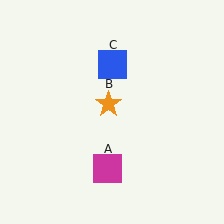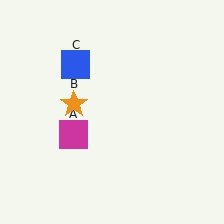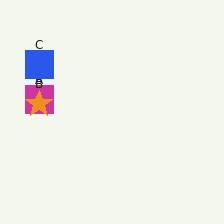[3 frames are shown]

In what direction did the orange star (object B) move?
The orange star (object B) moved left.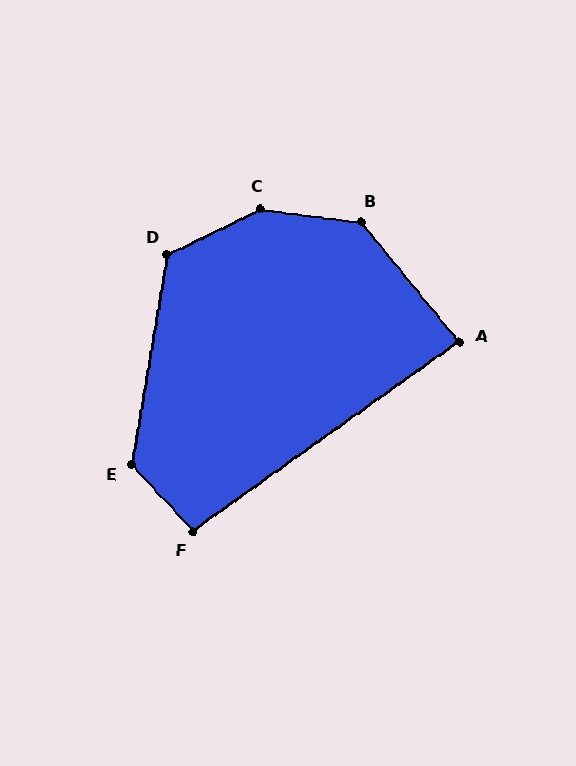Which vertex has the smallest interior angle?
A, at approximately 86 degrees.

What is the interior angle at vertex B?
Approximately 137 degrees (obtuse).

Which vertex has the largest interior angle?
C, at approximately 146 degrees.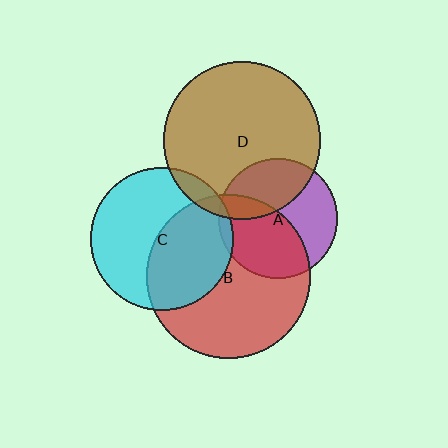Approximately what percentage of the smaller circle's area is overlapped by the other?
Approximately 5%.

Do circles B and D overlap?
Yes.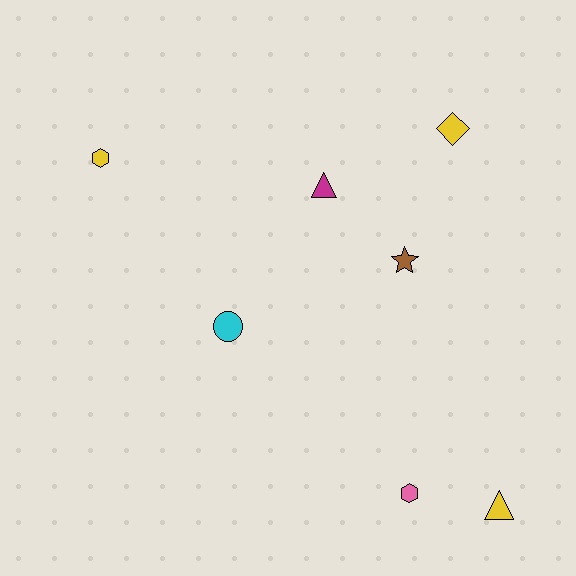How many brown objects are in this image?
There is 1 brown object.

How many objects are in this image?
There are 7 objects.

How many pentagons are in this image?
There are no pentagons.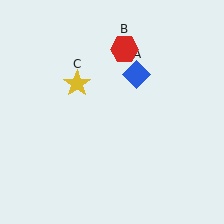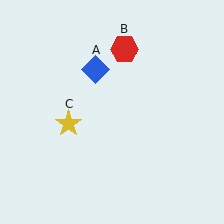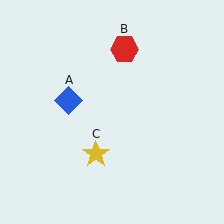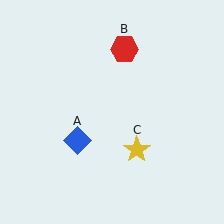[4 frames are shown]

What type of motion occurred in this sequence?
The blue diamond (object A), yellow star (object C) rotated counterclockwise around the center of the scene.